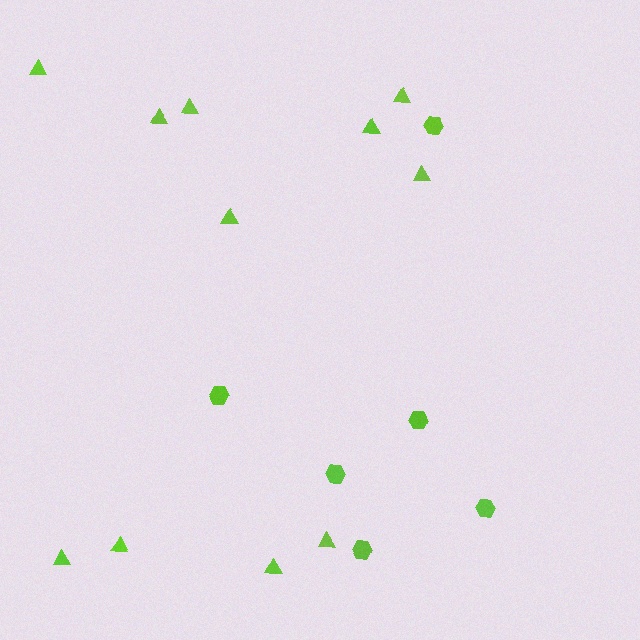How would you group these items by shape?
There are 2 groups: one group of hexagons (6) and one group of triangles (11).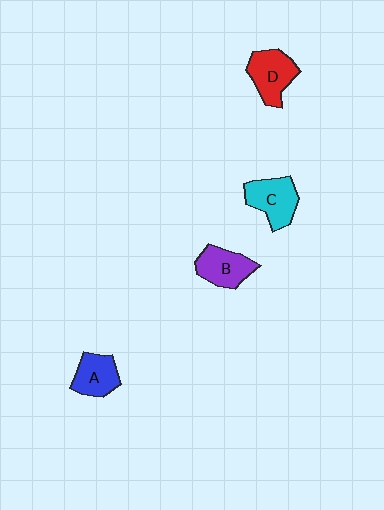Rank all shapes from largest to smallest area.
From largest to smallest: D (red), C (cyan), B (purple), A (blue).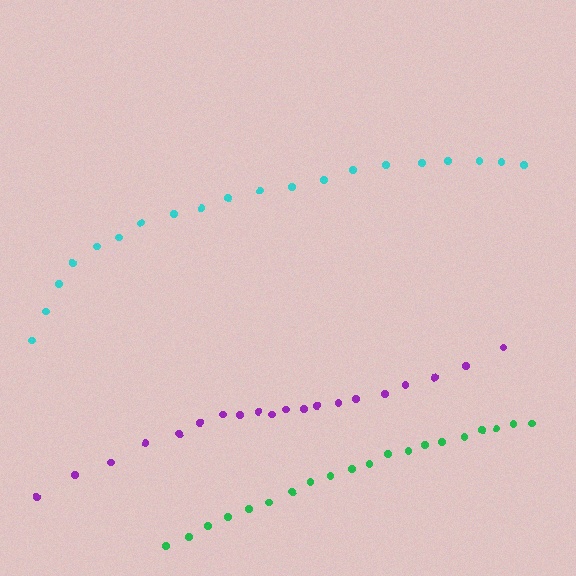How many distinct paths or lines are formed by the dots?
There are 3 distinct paths.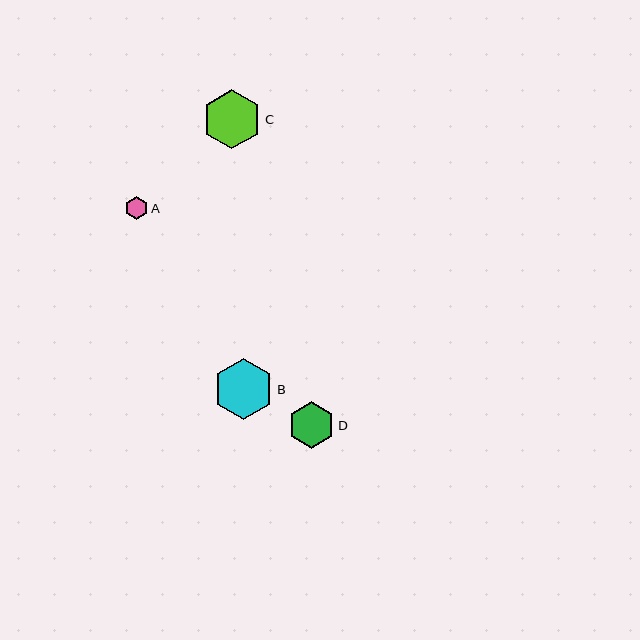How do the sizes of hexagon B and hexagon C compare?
Hexagon B and hexagon C are approximately the same size.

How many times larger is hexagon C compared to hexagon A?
Hexagon C is approximately 2.5 times the size of hexagon A.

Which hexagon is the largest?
Hexagon B is the largest with a size of approximately 61 pixels.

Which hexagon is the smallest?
Hexagon A is the smallest with a size of approximately 24 pixels.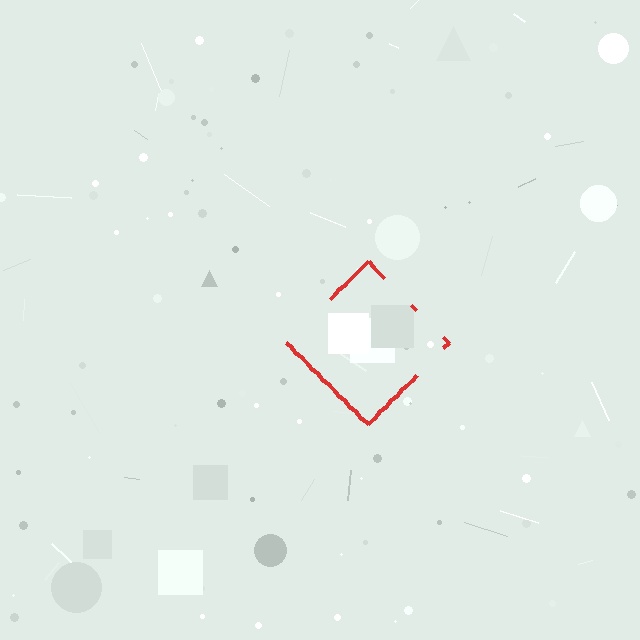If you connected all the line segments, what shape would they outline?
They would outline a diamond.